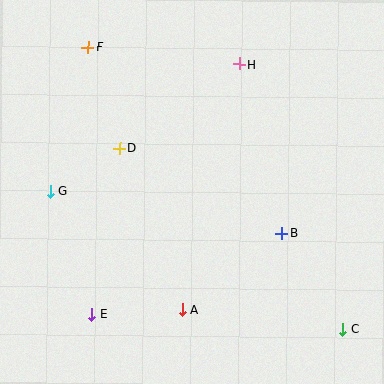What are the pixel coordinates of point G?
Point G is at (50, 191).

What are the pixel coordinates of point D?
Point D is at (120, 148).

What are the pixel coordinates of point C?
Point C is at (342, 329).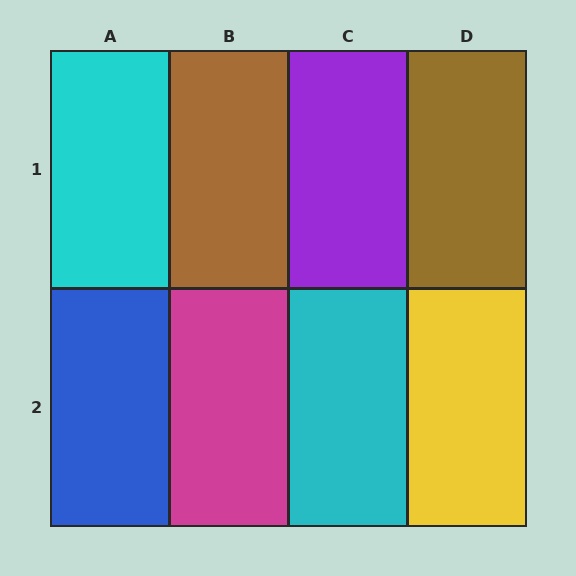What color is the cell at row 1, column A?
Cyan.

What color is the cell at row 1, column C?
Purple.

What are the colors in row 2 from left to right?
Blue, magenta, cyan, yellow.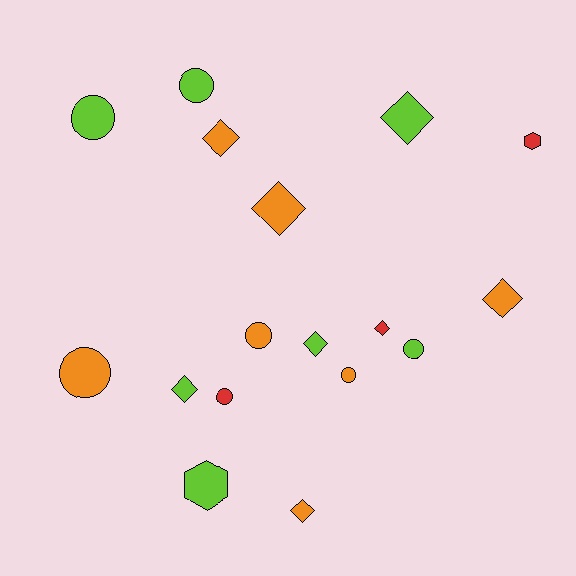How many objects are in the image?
There are 17 objects.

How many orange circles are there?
There are 3 orange circles.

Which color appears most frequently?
Lime, with 7 objects.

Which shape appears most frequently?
Diamond, with 8 objects.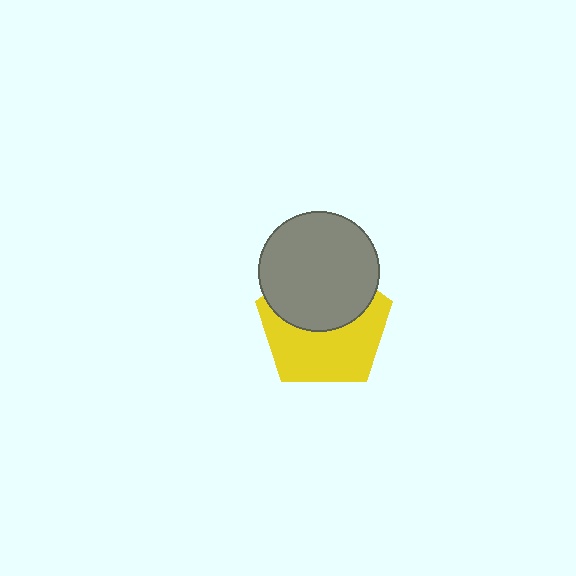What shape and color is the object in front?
The object in front is a gray circle.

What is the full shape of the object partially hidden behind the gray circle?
The partially hidden object is a yellow pentagon.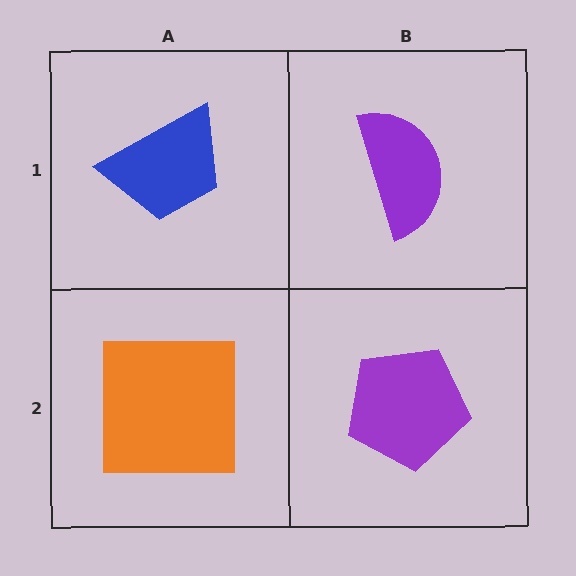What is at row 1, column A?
A blue trapezoid.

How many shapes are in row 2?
2 shapes.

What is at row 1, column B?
A purple semicircle.